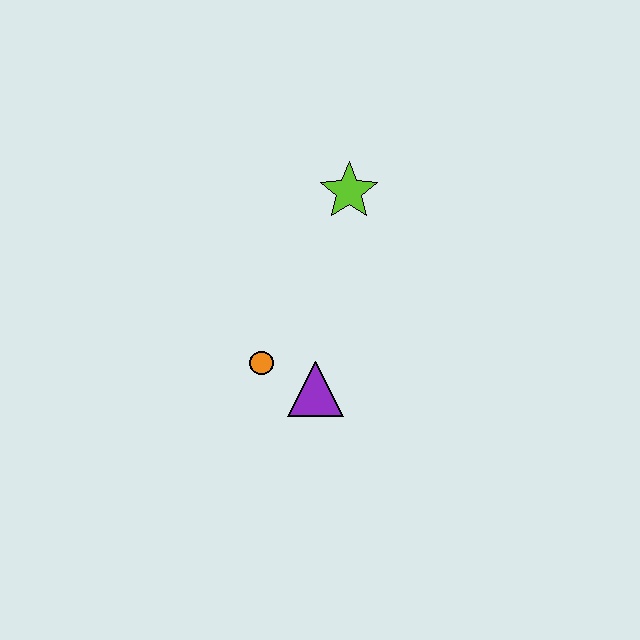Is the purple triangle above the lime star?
No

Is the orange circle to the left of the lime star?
Yes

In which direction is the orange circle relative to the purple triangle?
The orange circle is to the left of the purple triangle.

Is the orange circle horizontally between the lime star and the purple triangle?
No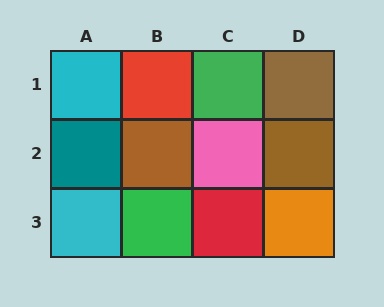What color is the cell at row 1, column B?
Red.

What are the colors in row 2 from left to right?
Teal, brown, pink, brown.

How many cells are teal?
1 cell is teal.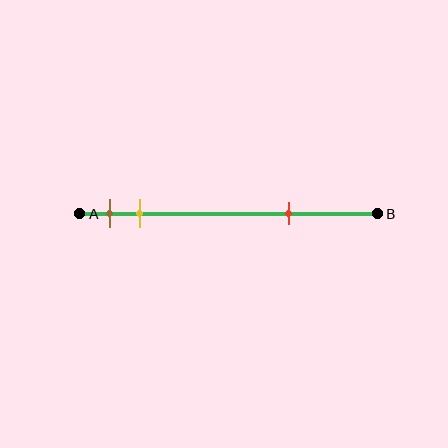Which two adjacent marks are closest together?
The brown and yellow marks are the closest adjacent pair.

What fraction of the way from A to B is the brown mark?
The brown mark is approximately 10% (0.1) of the way from A to B.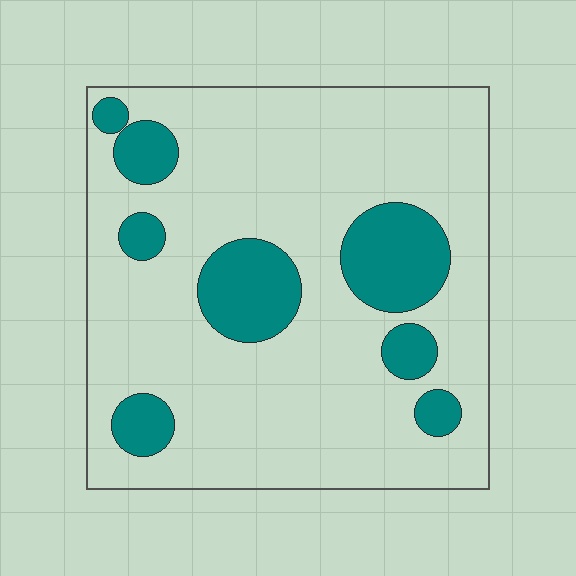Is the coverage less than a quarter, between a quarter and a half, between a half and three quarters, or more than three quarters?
Less than a quarter.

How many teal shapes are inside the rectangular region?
8.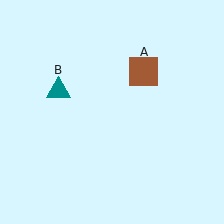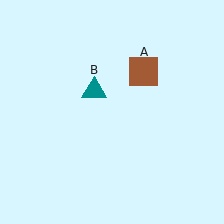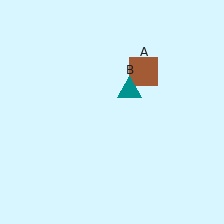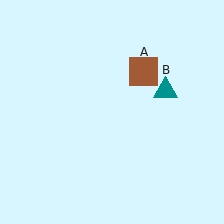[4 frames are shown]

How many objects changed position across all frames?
1 object changed position: teal triangle (object B).